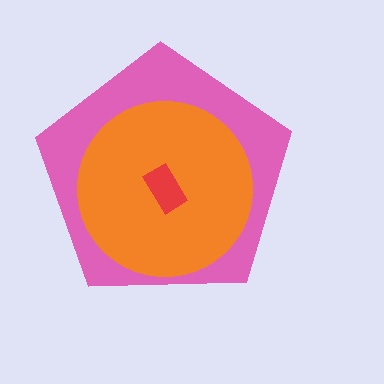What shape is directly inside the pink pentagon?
The orange circle.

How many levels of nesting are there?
3.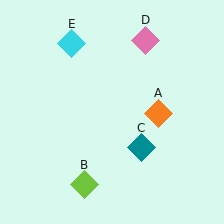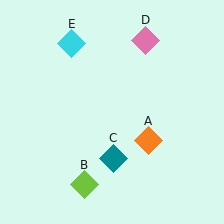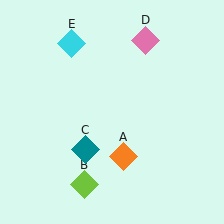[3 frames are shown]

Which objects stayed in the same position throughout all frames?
Lime diamond (object B) and pink diamond (object D) and cyan diamond (object E) remained stationary.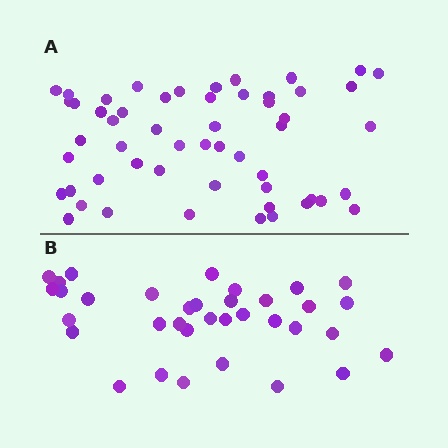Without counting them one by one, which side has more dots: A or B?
Region A (the top region) has more dots.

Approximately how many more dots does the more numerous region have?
Region A has approximately 20 more dots than region B.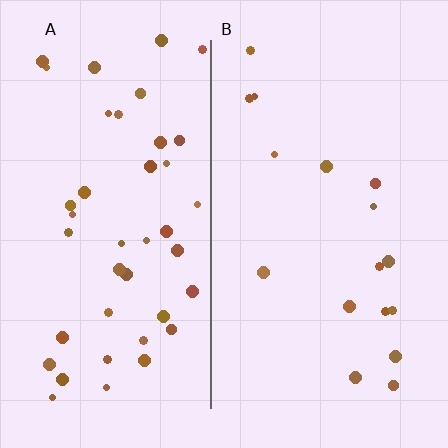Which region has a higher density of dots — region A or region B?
A (the left).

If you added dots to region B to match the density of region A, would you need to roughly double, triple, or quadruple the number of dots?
Approximately triple.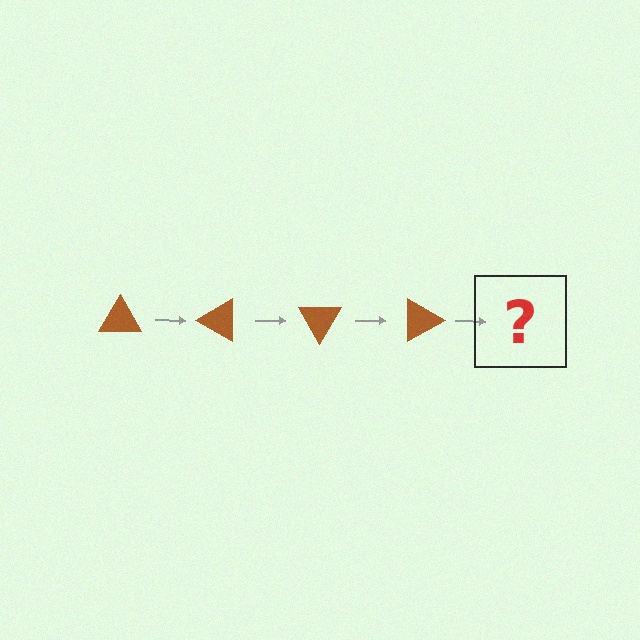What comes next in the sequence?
The next element should be a brown triangle rotated 120 degrees.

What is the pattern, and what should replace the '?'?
The pattern is that the triangle rotates 30 degrees each step. The '?' should be a brown triangle rotated 120 degrees.